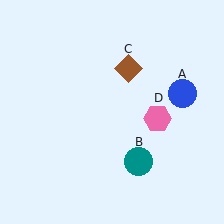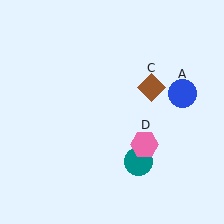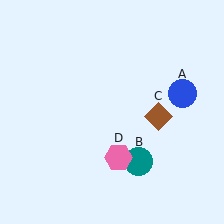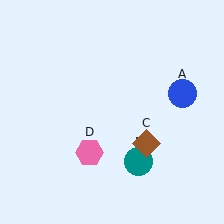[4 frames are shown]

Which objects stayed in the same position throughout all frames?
Blue circle (object A) and teal circle (object B) remained stationary.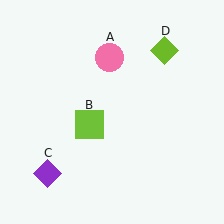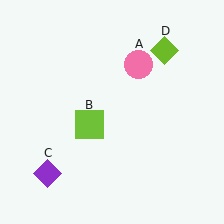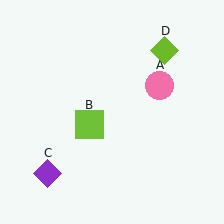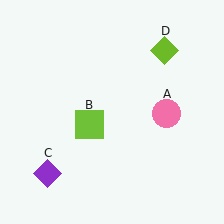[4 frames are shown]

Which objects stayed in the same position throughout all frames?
Lime square (object B) and purple diamond (object C) and lime diamond (object D) remained stationary.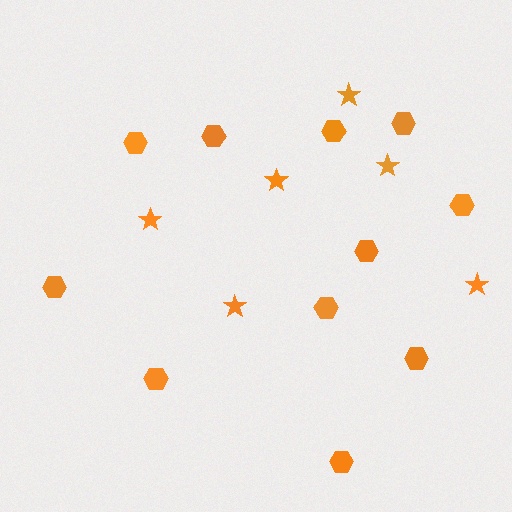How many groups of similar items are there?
There are 2 groups: one group of hexagons (11) and one group of stars (6).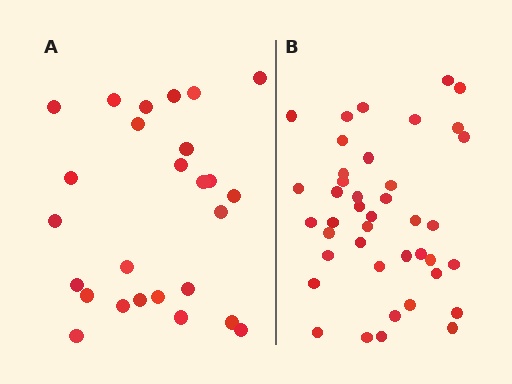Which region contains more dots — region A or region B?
Region B (the right region) has more dots.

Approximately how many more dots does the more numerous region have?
Region B has approximately 15 more dots than region A.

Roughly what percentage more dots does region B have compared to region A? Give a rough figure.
About 60% more.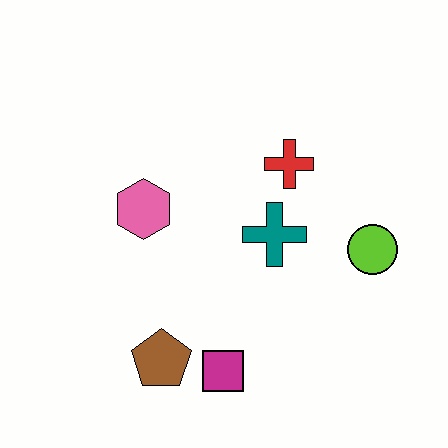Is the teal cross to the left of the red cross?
Yes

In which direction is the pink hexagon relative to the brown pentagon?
The pink hexagon is above the brown pentagon.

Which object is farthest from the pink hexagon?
The lime circle is farthest from the pink hexagon.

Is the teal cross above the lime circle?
Yes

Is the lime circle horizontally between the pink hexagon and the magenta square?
No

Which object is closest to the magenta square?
The brown pentagon is closest to the magenta square.